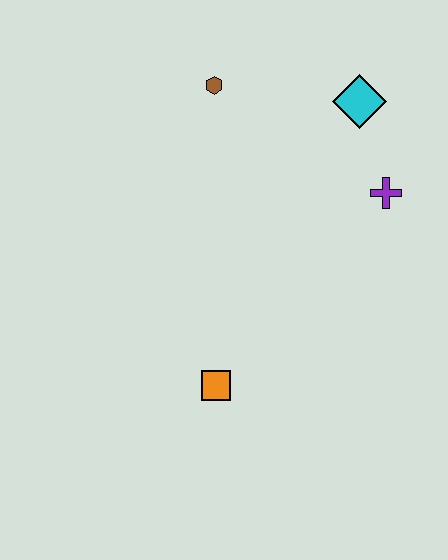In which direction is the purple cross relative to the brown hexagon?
The purple cross is to the right of the brown hexagon.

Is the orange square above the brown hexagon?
No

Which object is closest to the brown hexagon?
The cyan diamond is closest to the brown hexagon.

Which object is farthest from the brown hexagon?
The orange square is farthest from the brown hexagon.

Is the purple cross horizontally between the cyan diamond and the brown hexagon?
No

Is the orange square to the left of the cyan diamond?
Yes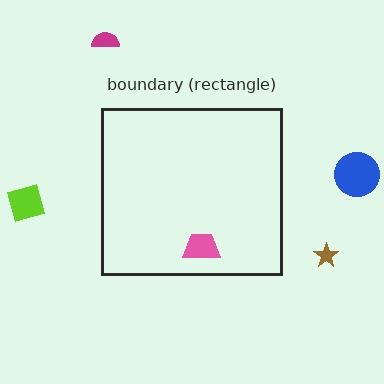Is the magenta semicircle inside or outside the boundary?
Outside.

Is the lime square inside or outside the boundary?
Outside.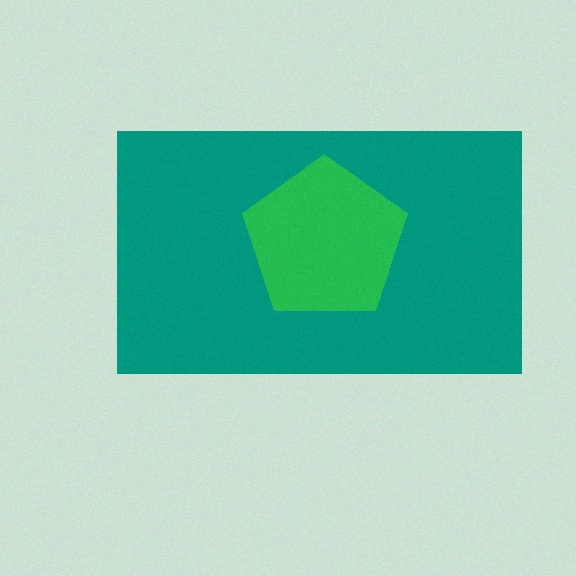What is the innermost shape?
The green pentagon.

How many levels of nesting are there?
2.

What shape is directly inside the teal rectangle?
The green pentagon.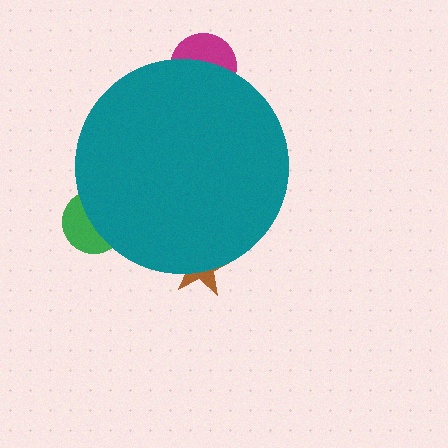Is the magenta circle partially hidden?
Yes, the magenta circle is partially hidden behind the teal circle.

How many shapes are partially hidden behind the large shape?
3 shapes are partially hidden.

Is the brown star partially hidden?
Yes, the brown star is partially hidden behind the teal circle.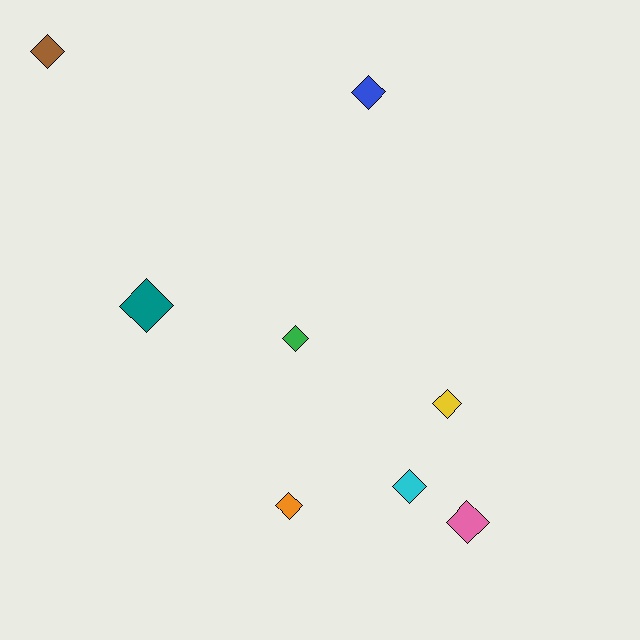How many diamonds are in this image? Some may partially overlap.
There are 8 diamonds.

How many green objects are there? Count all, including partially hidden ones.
There is 1 green object.